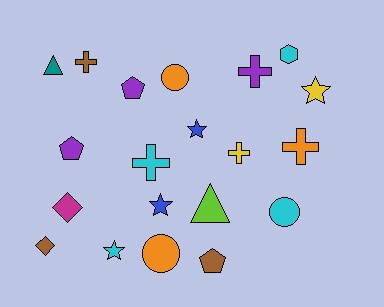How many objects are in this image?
There are 20 objects.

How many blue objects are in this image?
There are 2 blue objects.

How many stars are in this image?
There are 4 stars.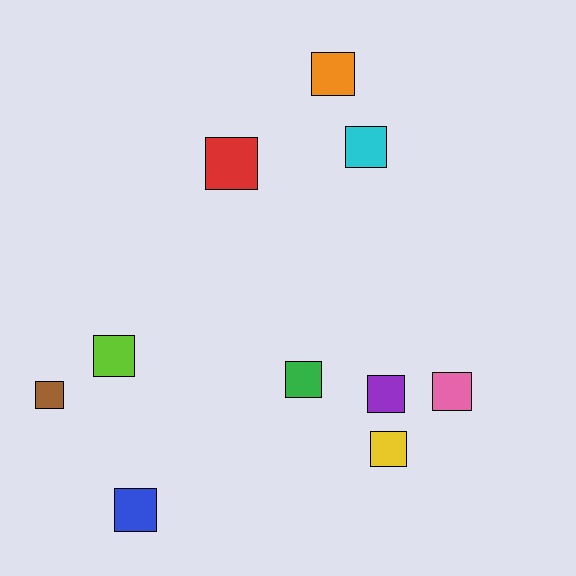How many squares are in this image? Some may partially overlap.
There are 10 squares.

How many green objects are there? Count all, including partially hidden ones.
There is 1 green object.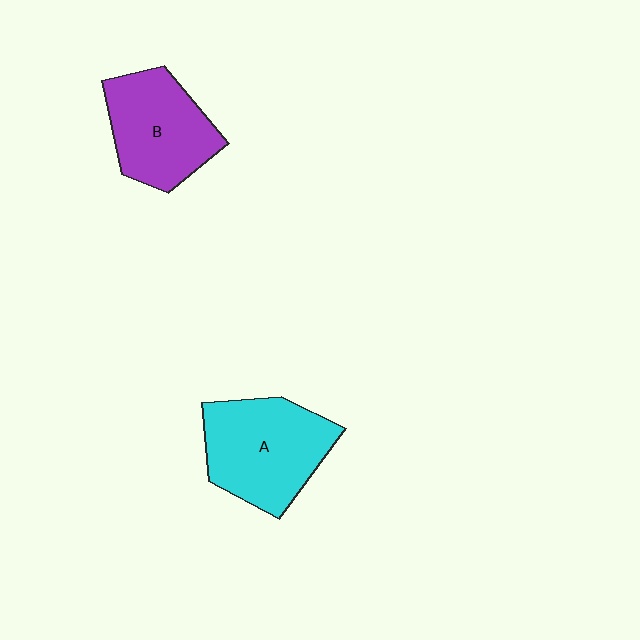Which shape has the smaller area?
Shape B (purple).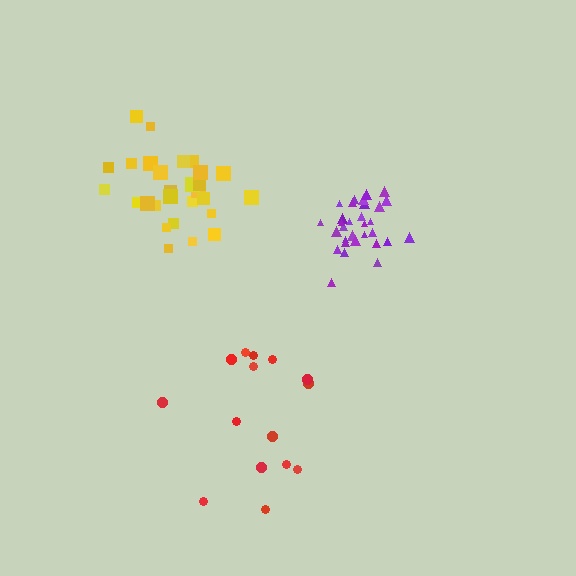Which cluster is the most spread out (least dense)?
Red.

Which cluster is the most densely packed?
Purple.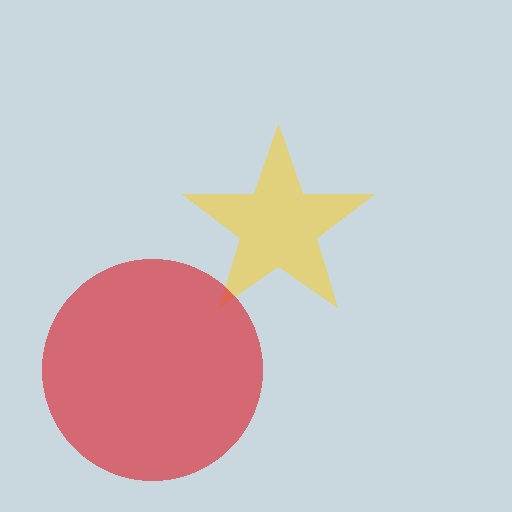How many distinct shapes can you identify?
There are 2 distinct shapes: a yellow star, a red circle.